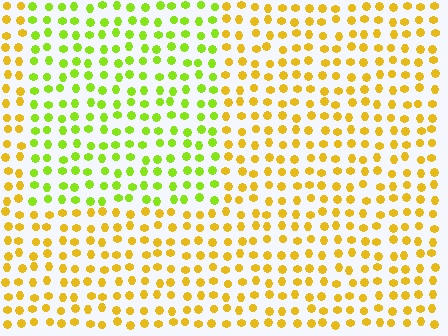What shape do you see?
I see a rectangle.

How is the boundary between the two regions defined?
The boundary is defined purely by a slight shift in hue (about 41 degrees). Spacing, size, and orientation are identical on both sides.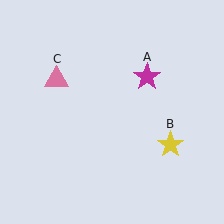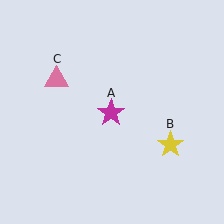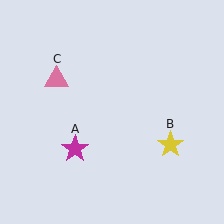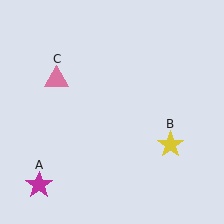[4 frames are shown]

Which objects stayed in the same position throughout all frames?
Yellow star (object B) and pink triangle (object C) remained stationary.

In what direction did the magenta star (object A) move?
The magenta star (object A) moved down and to the left.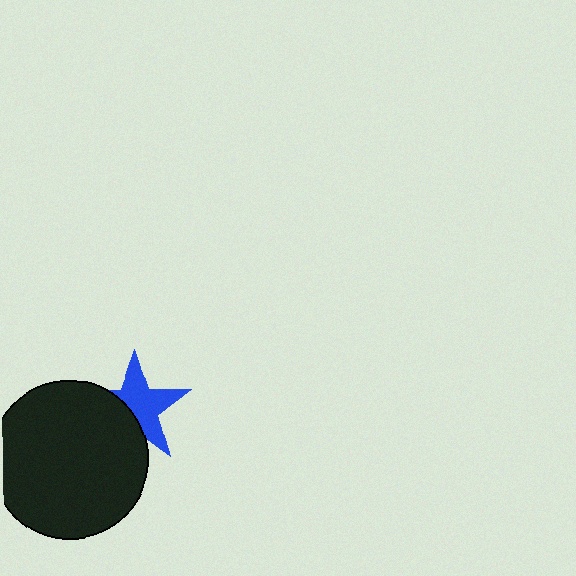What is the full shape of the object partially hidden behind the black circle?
The partially hidden object is a blue star.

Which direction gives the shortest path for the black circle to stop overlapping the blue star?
Moving toward the lower-left gives the shortest separation.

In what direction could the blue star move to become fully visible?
The blue star could move toward the upper-right. That would shift it out from behind the black circle entirely.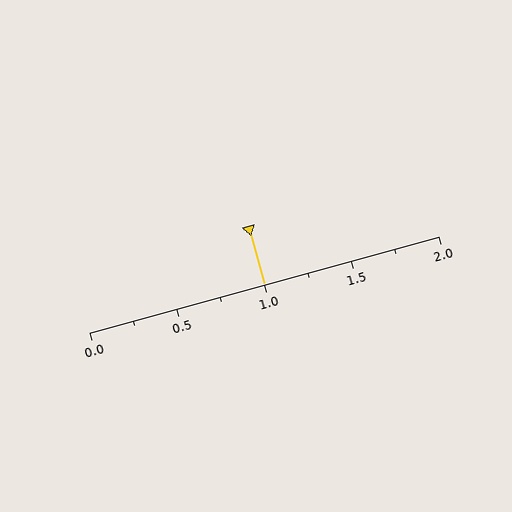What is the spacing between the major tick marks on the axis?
The major ticks are spaced 0.5 apart.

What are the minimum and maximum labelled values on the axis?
The axis runs from 0.0 to 2.0.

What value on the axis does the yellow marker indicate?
The marker indicates approximately 1.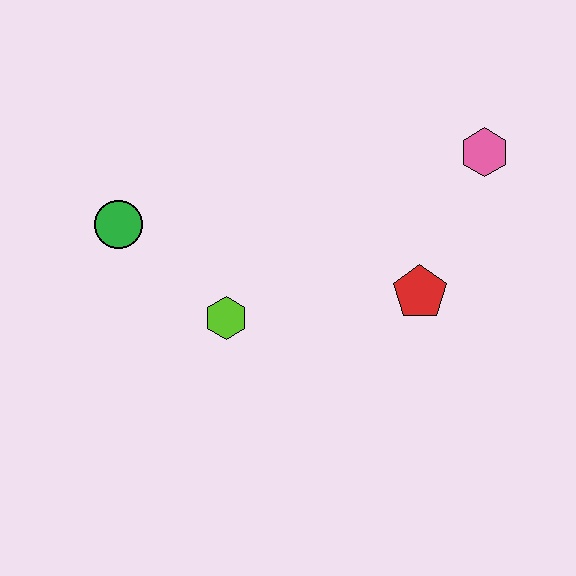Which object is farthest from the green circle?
The pink hexagon is farthest from the green circle.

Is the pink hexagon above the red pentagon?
Yes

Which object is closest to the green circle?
The lime hexagon is closest to the green circle.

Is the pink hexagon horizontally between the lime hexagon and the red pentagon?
No